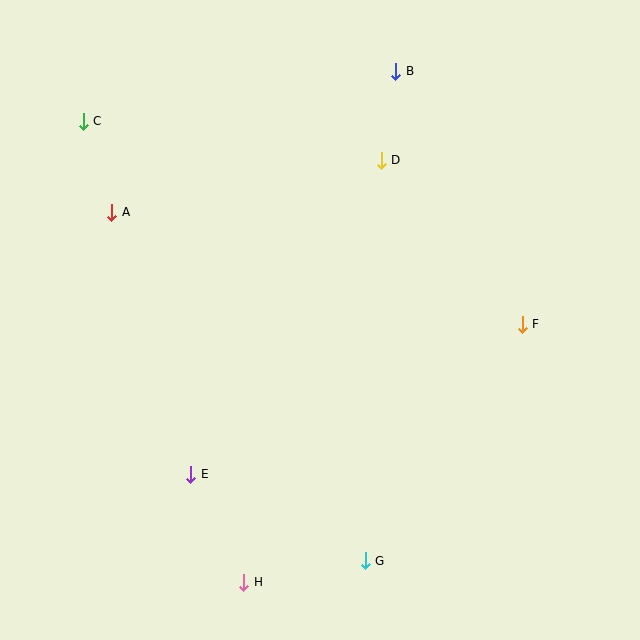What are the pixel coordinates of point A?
Point A is at (112, 212).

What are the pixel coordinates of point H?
Point H is at (244, 582).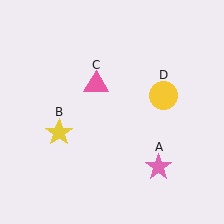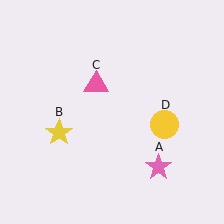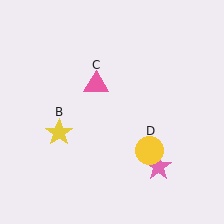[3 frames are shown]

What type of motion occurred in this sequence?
The yellow circle (object D) rotated clockwise around the center of the scene.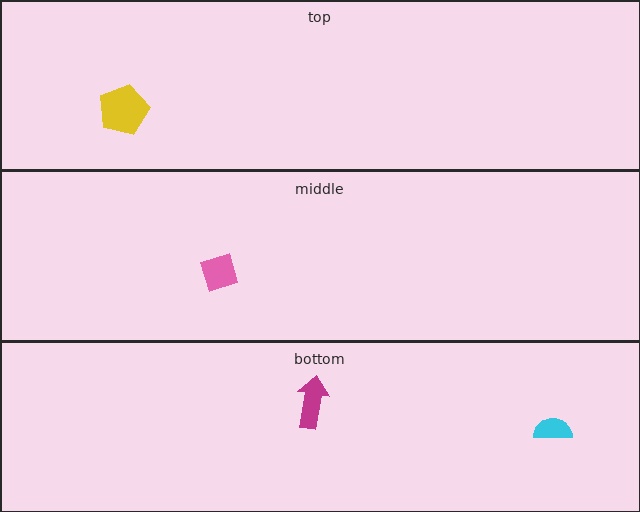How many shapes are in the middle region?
1.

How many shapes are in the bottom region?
2.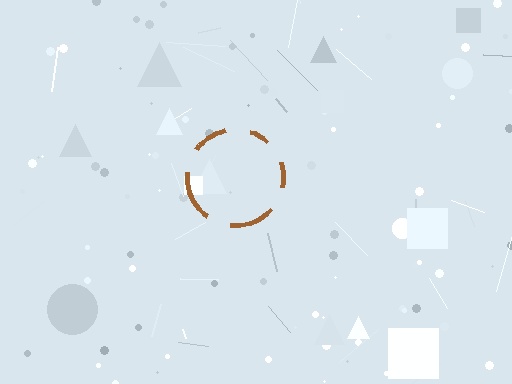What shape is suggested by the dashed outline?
The dashed outline suggests a circle.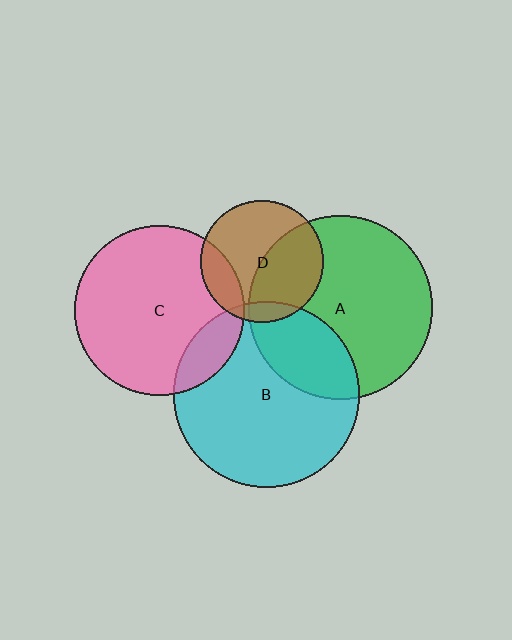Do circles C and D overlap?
Yes.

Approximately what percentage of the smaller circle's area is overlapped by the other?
Approximately 15%.